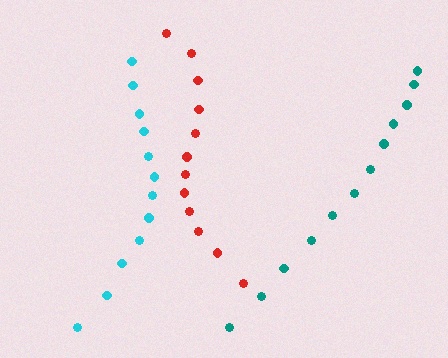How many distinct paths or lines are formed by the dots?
There are 3 distinct paths.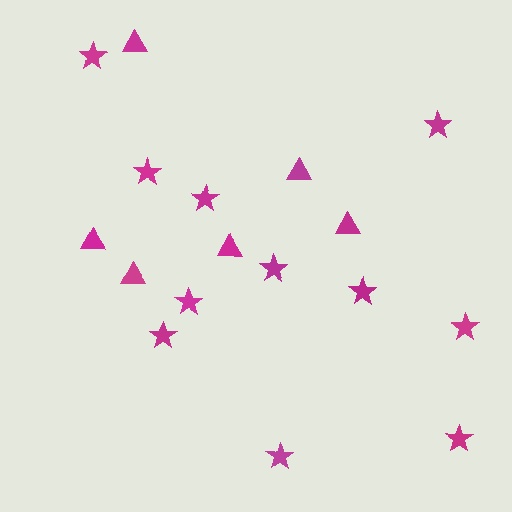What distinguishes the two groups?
There are 2 groups: one group of stars (11) and one group of triangles (6).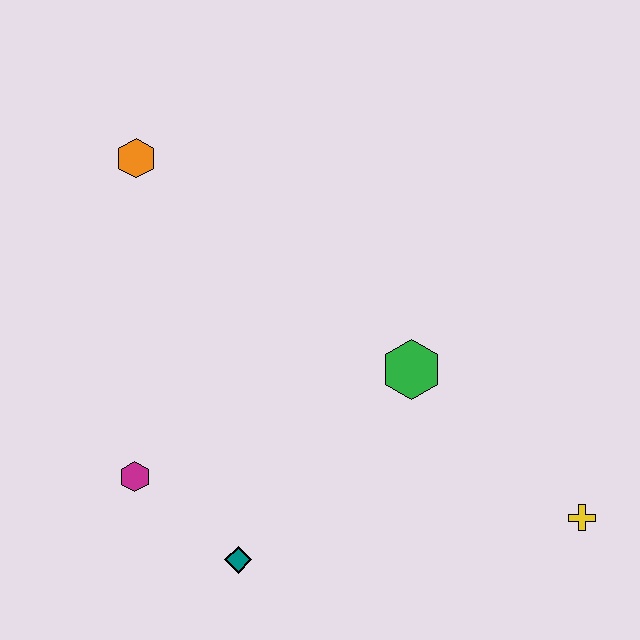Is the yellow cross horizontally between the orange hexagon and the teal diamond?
No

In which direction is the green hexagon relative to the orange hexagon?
The green hexagon is to the right of the orange hexagon.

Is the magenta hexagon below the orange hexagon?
Yes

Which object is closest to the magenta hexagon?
The teal diamond is closest to the magenta hexagon.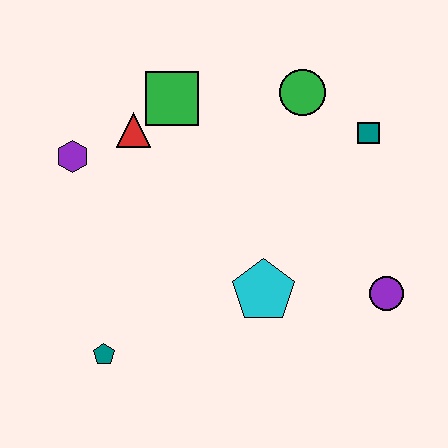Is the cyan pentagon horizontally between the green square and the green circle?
Yes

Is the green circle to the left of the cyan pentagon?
No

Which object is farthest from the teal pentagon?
The teal square is farthest from the teal pentagon.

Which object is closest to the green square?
The red triangle is closest to the green square.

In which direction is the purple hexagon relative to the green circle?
The purple hexagon is to the left of the green circle.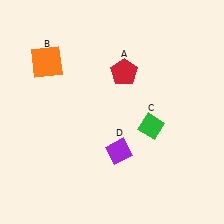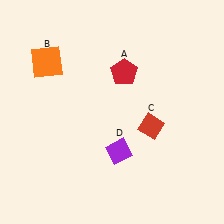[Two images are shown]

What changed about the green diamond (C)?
In Image 1, C is green. In Image 2, it changed to red.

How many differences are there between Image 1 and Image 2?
There is 1 difference between the two images.